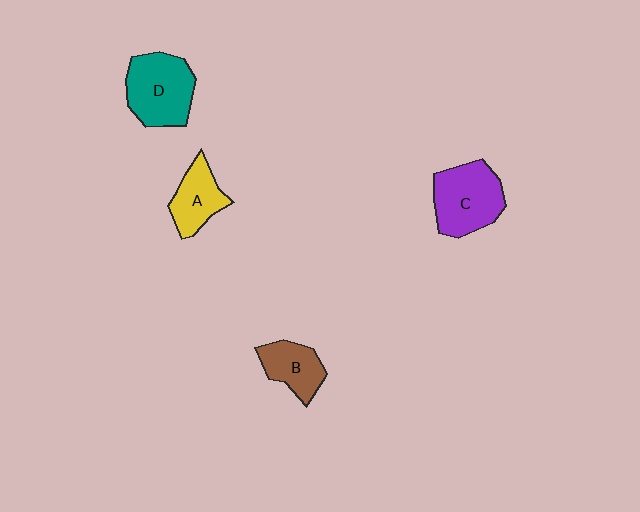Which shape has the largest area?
Shape D (teal).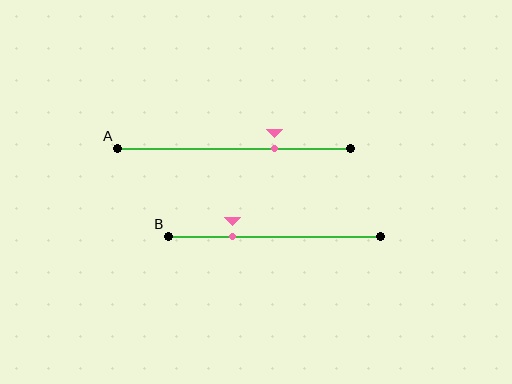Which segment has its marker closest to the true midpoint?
Segment A has its marker closest to the true midpoint.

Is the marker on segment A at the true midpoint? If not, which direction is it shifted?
No, the marker on segment A is shifted to the right by about 17% of the segment length.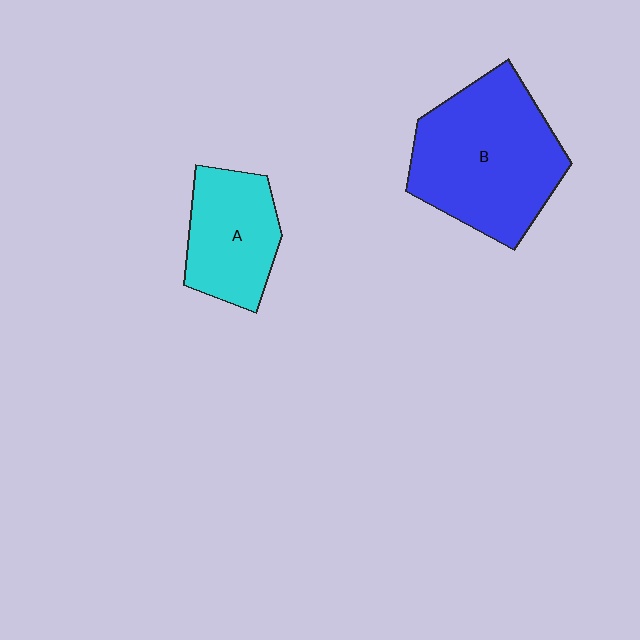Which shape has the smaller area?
Shape A (cyan).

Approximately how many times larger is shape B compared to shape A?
Approximately 1.7 times.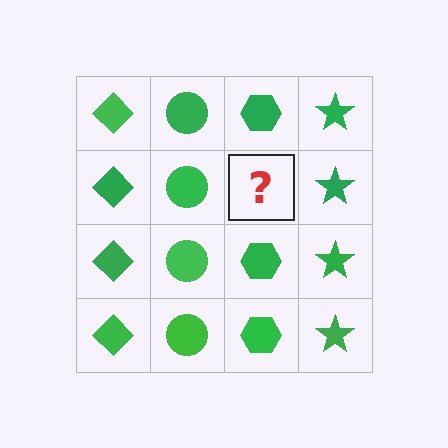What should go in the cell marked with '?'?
The missing cell should contain a green hexagon.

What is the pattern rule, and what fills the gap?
The rule is that each column has a consistent shape. The gap should be filled with a green hexagon.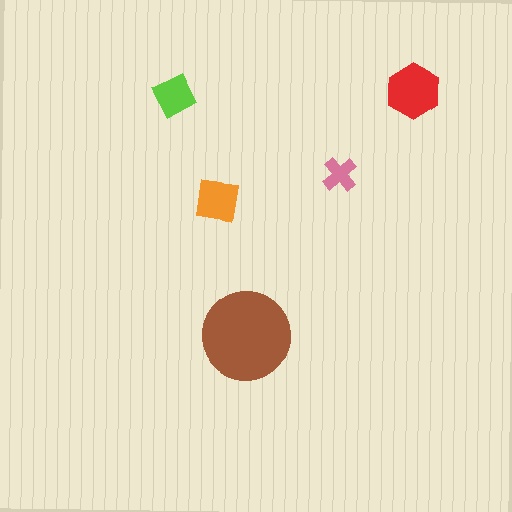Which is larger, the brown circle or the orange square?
The brown circle.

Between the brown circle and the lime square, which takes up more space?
The brown circle.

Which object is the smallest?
The pink cross.